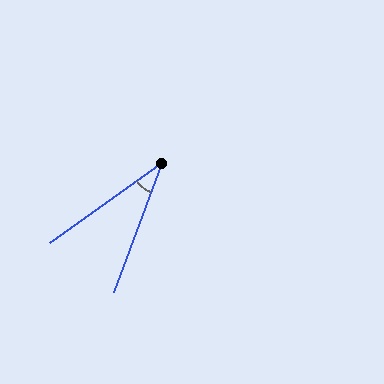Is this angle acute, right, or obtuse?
It is acute.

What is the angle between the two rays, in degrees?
Approximately 34 degrees.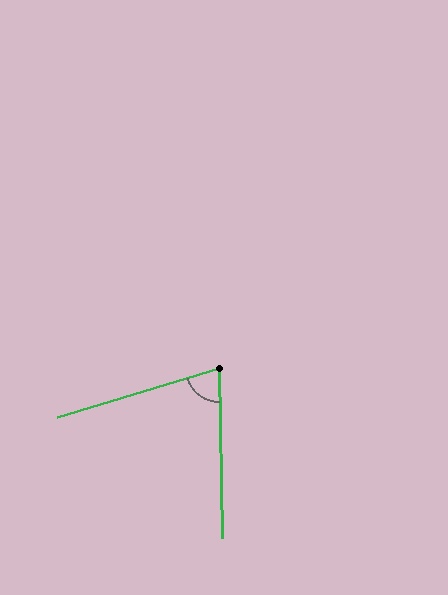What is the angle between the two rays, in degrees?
Approximately 74 degrees.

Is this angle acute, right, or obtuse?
It is acute.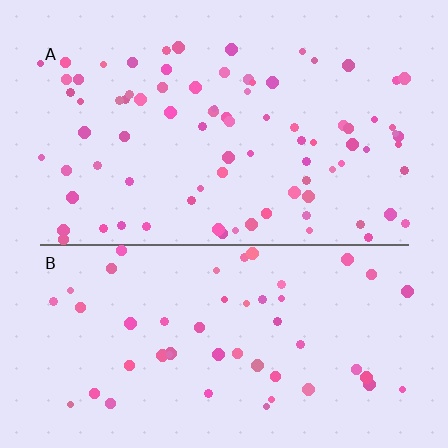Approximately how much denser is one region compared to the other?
Approximately 1.6× — region A over region B.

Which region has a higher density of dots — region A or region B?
A (the top).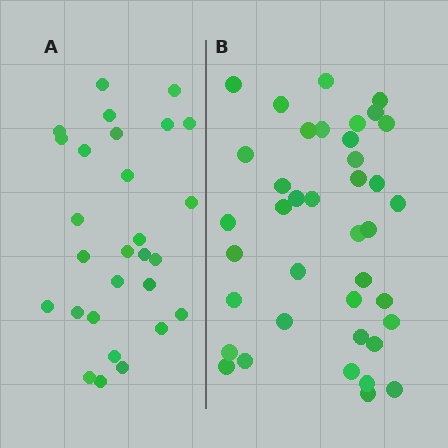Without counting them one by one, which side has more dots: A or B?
Region B (the right region) has more dots.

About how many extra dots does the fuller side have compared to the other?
Region B has roughly 12 or so more dots than region A.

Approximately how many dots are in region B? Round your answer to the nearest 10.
About 40 dots. (The exact count is 39, which rounds to 40.)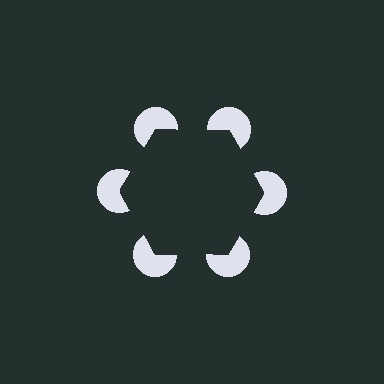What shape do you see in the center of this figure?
An illusory hexagon — its edges are inferred from the aligned wedge cuts in the pac-man discs, not physically drawn.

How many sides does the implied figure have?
6 sides.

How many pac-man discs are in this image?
There are 6 — one at each vertex of the illusory hexagon.